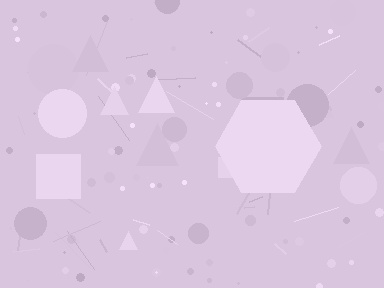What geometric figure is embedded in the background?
A hexagon is embedded in the background.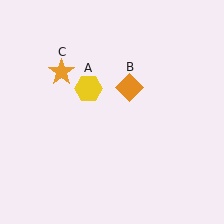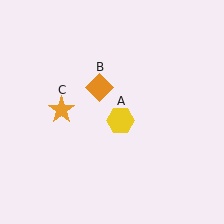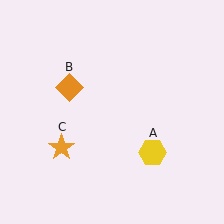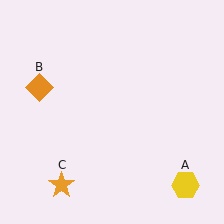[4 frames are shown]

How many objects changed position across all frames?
3 objects changed position: yellow hexagon (object A), orange diamond (object B), orange star (object C).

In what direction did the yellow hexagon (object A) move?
The yellow hexagon (object A) moved down and to the right.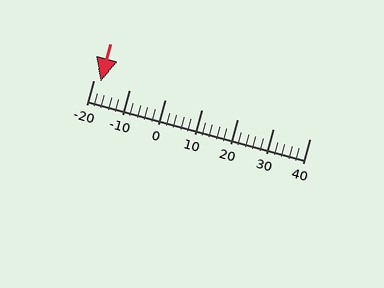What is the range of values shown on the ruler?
The ruler shows values from -20 to 40.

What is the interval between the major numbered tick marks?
The major tick marks are spaced 10 units apart.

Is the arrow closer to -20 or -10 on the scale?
The arrow is closer to -20.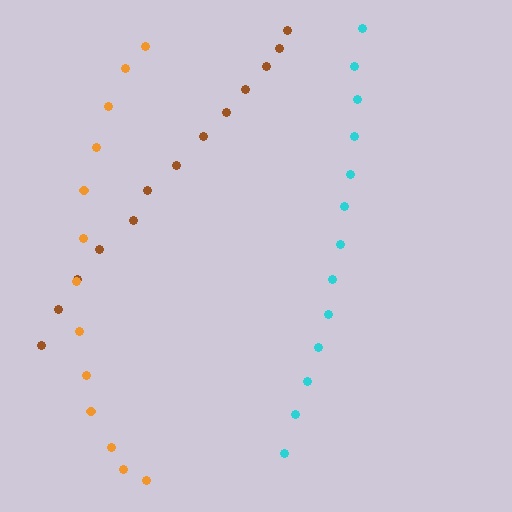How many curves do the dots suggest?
There are 3 distinct paths.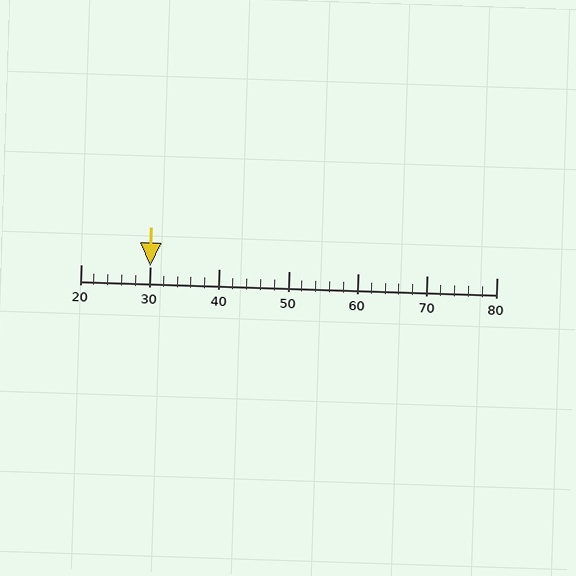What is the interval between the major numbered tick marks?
The major tick marks are spaced 10 units apart.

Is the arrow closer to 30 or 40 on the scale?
The arrow is closer to 30.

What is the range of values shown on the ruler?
The ruler shows values from 20 to 80.